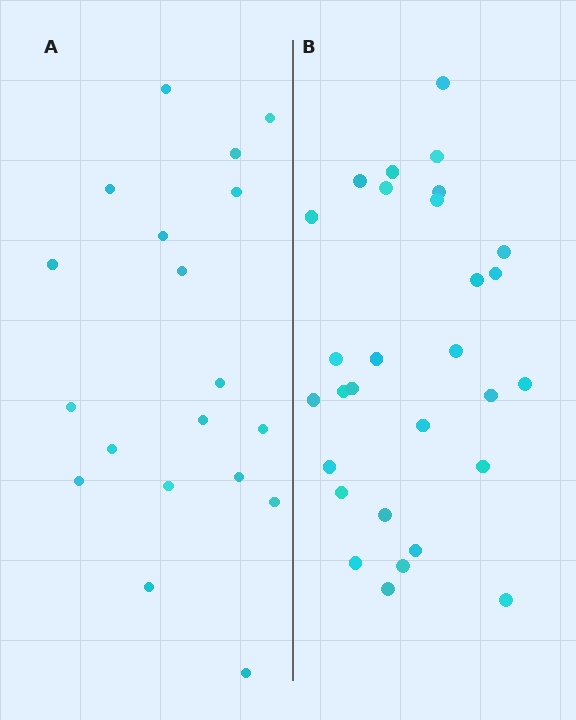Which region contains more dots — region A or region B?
Region B (the right region) has more dots.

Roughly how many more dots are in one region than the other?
Region B has roughly 10 or so more dots than region A.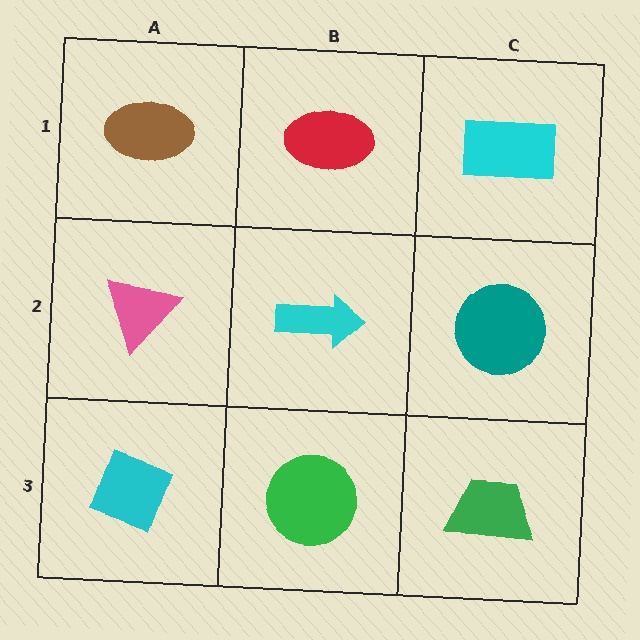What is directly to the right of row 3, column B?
A green trapezoid.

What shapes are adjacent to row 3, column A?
A pink triangle (row 2, column A), a green circle (row 3, column B).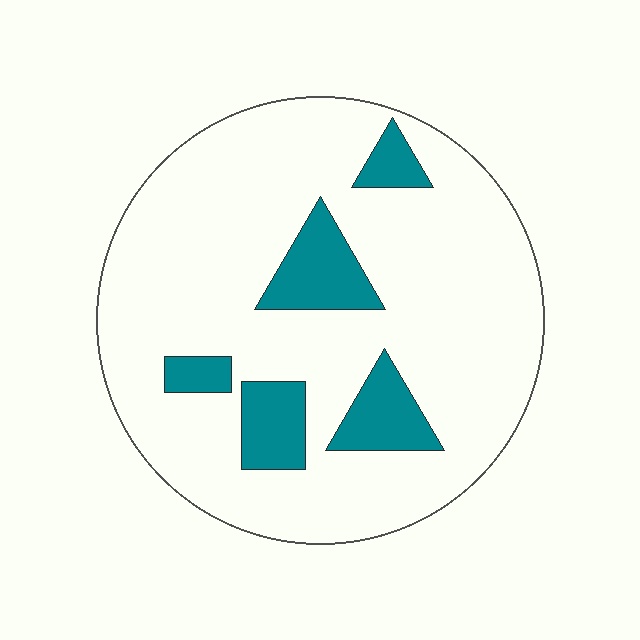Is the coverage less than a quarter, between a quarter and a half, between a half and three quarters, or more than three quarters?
Less than a quarter.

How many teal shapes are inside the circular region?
5.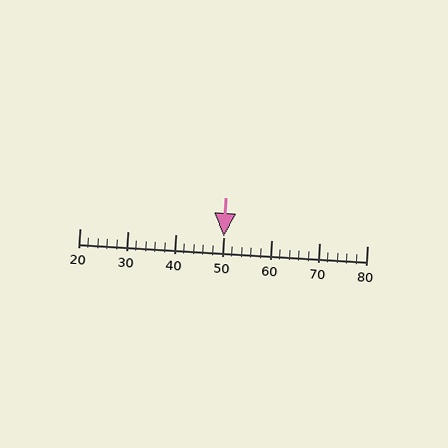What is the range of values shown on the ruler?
The ruler shows values from 20 to 80.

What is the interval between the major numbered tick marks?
The major tick marks are spaced 10 units apart.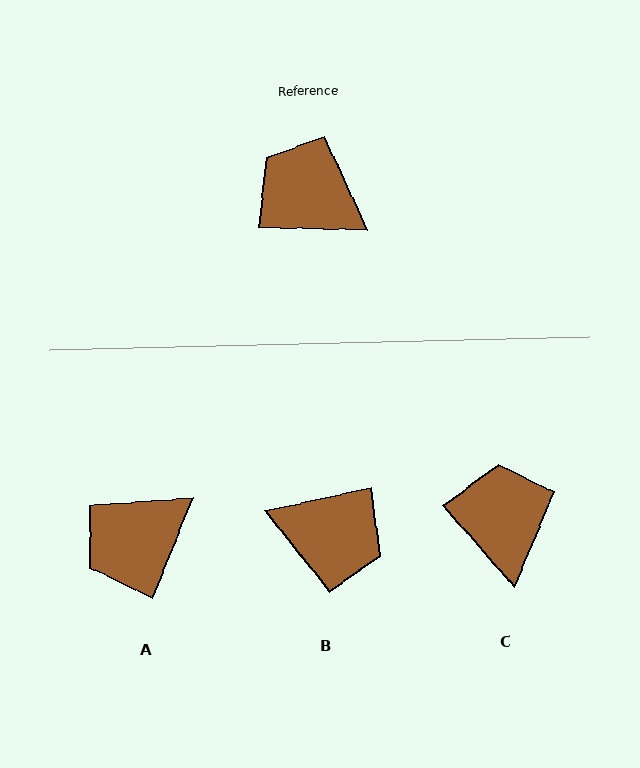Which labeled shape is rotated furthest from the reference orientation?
B, about 166 degrees away.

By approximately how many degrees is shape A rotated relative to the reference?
Approximately 69 degrees counter-clockwise.